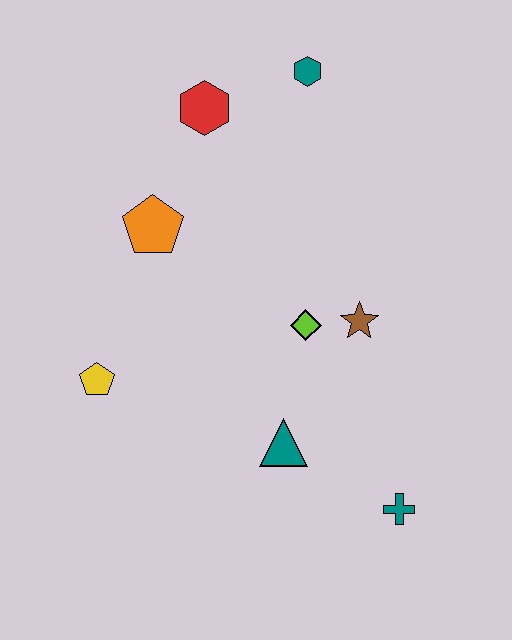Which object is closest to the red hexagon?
The teal hexagon is closest to the red hexagon.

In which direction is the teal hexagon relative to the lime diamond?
The teal hexagon is above the lime diamond.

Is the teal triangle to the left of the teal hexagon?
Yes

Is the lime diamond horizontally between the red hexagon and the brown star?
Yes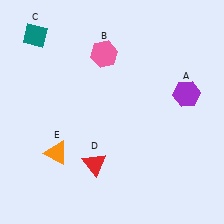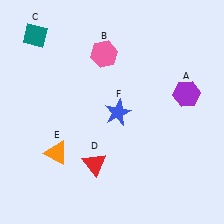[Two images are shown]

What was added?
A blue star (F) was added in Image 2.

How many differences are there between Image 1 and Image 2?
There is 1 difference between the two images.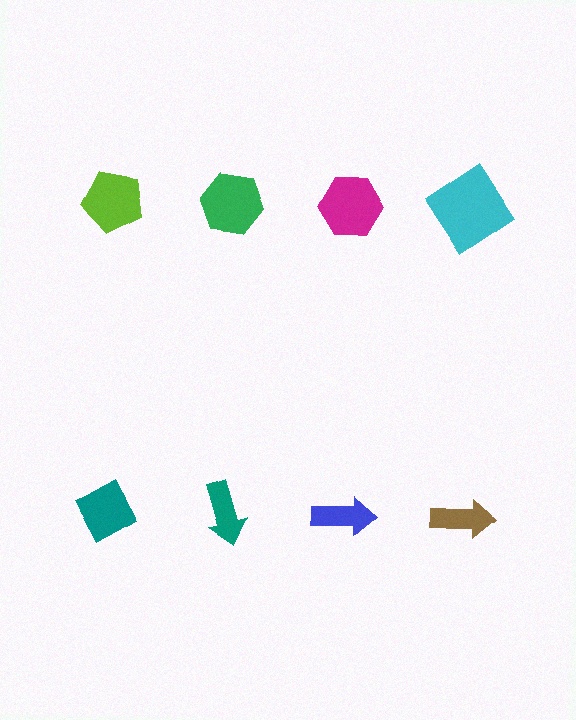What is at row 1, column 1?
A lime pentagon.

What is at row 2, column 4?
A brown arrow.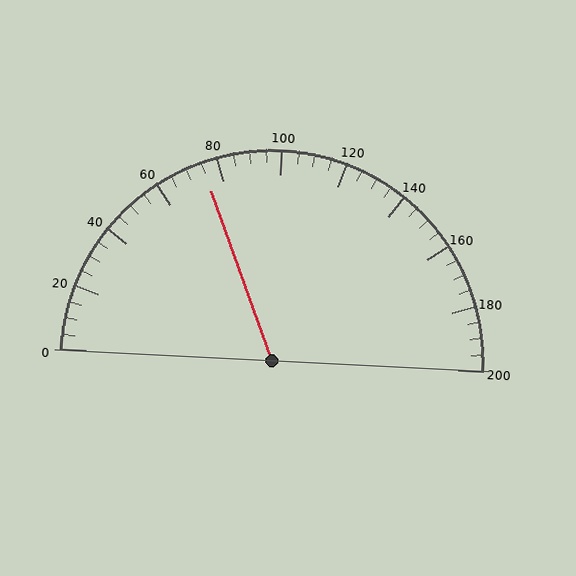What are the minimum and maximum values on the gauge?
The gauge ranges from 0 to 200.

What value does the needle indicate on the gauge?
The needle indicates approximately 75.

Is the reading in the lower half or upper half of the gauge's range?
The reading is in the lower half of the range (0 to 200).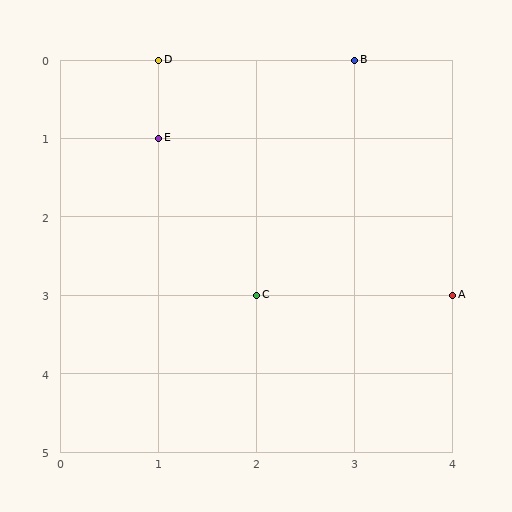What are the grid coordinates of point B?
Point B is at grid coordinates (3, 0).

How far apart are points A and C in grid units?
Points A and C are 2 columns apart.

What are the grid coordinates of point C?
Point C is at grid coordinates (2, 3).